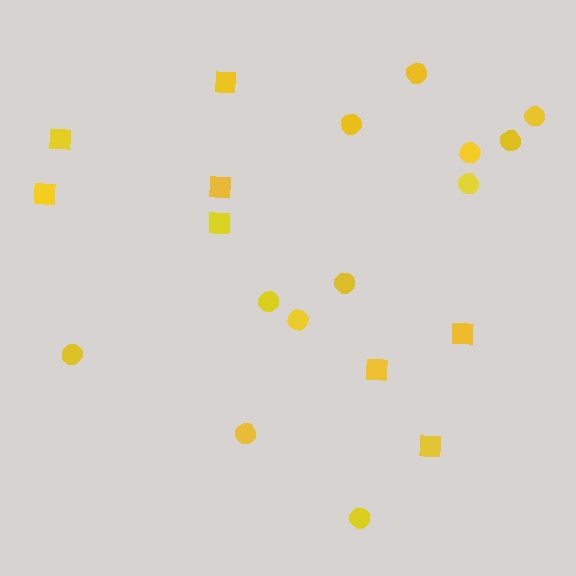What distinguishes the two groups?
There are 2 groups: one group of squares (8) and one group of circles (12).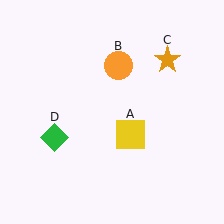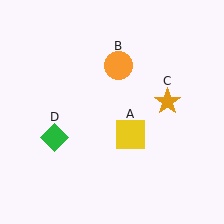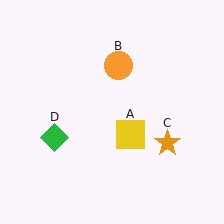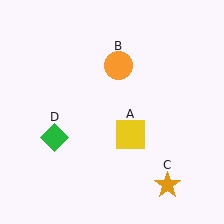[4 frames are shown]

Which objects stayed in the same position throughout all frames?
Yellow square (object A) and orange circle (object B) and green diamond (object D) remained stationary.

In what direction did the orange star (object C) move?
The orange star (object C) moved down.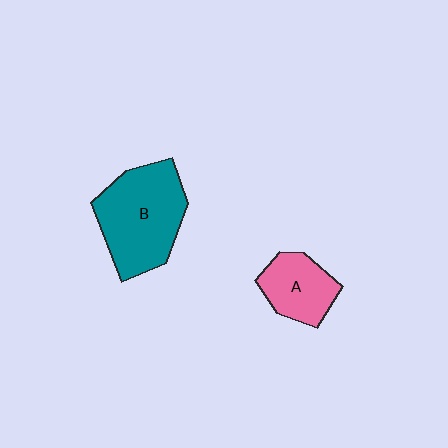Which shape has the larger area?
Shape B (teal).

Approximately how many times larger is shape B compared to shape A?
Approximately 1.8 times.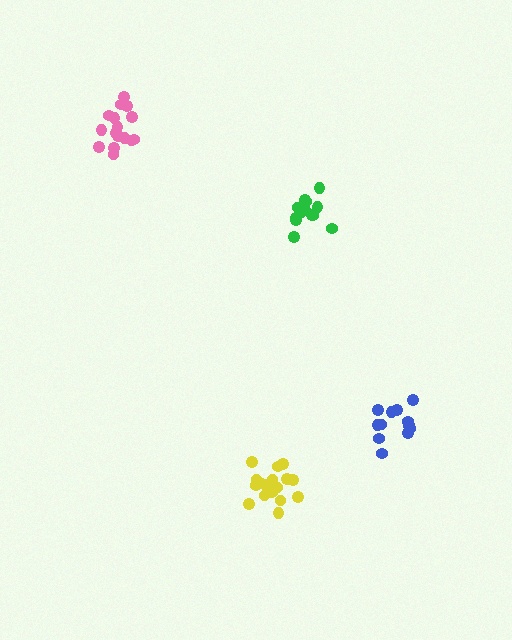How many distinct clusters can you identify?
There are 4 distinct clusters.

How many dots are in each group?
Group 1: 13 dots, Group 2: 17 dots, Group 3: 14 dots, Group 4: 16 dots (60 total).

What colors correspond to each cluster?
The clusters are colored: blue, yellow, green, pink.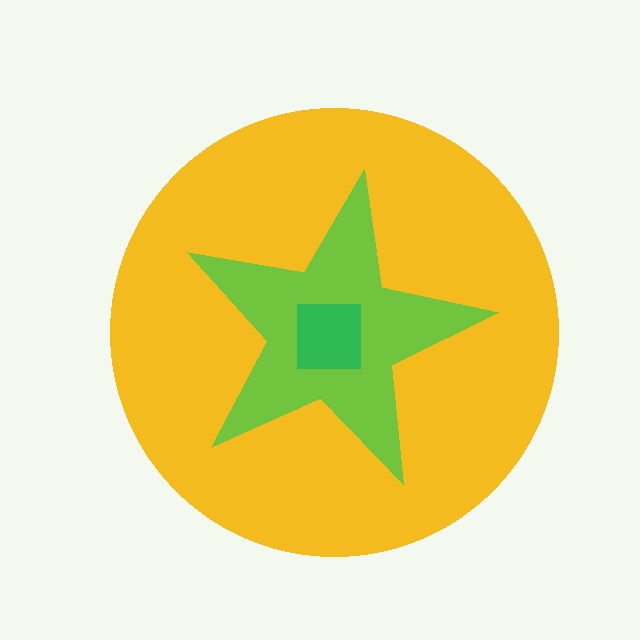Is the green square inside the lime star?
Yes.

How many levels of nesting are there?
3.